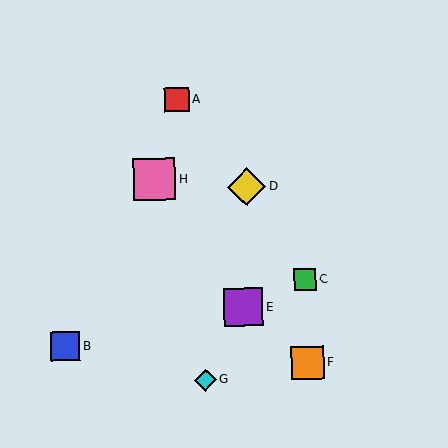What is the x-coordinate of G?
Object G is at x≈205.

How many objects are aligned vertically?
2 objects (C, F) are aligned vertically.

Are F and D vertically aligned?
No, F is at x≈307 and D is at x≈246.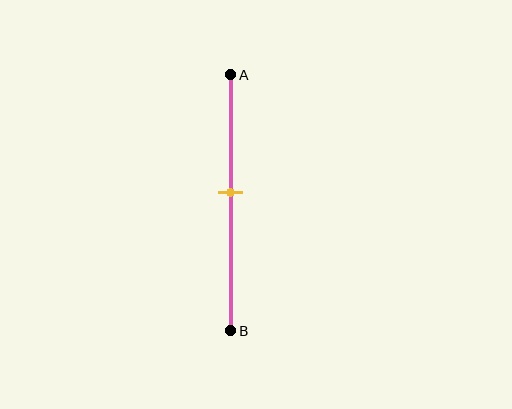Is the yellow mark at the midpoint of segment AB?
No, the mark is at about 45% from A, not at the 50% midpoint.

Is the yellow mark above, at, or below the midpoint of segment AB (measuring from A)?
The yellow mark is above the midpoint of segment AB.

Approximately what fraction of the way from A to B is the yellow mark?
The yellow mark is approximately 45% of the way from A to B.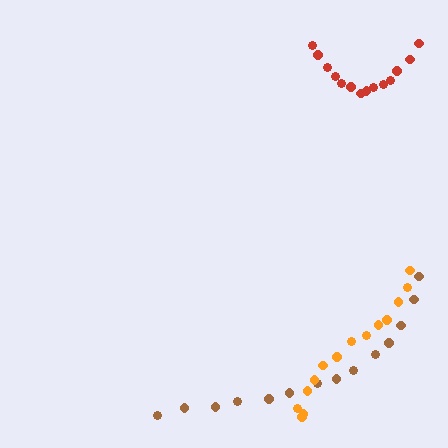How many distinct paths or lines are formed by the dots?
There are 3 distinct paths.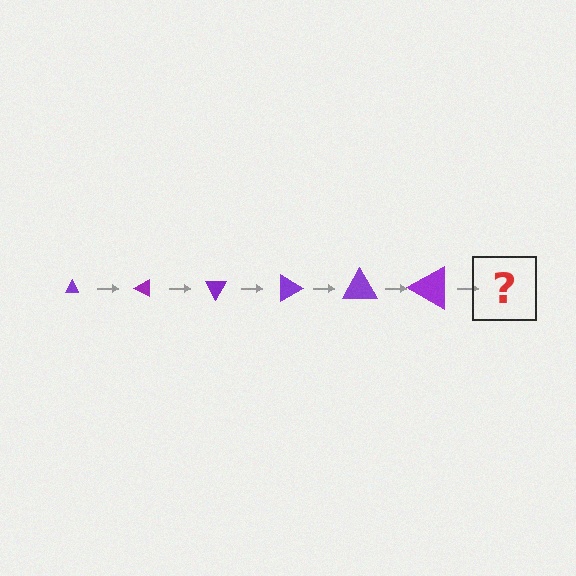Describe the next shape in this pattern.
It should be a triangle, larger than the previous one and rotated 180 degrees from the start.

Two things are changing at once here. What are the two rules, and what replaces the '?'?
The two rules are that the triangle grows larger each step and it rotates 30 degrees each step. The '?' should be a triangle, larger than the previous one and rotated 180 degrees from the start.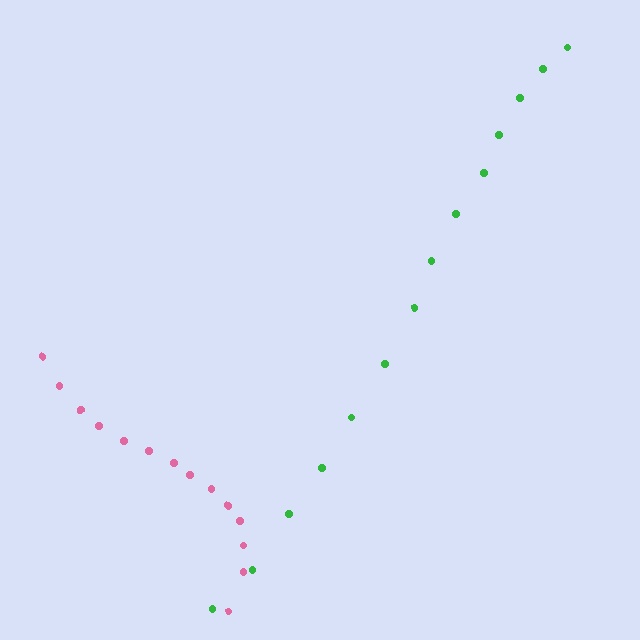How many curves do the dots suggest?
There are 2 distinct paths.